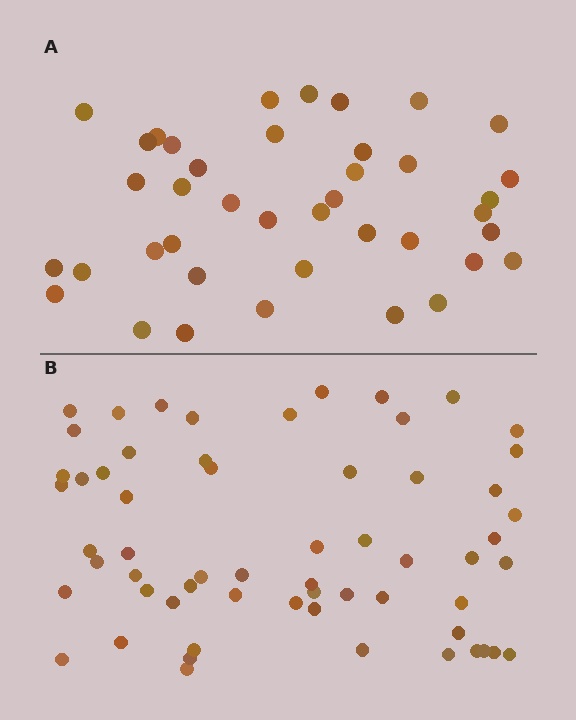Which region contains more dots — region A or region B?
Region B (the bottom region) has more dots.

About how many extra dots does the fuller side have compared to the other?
Region B has approximately 20 more dots than region A.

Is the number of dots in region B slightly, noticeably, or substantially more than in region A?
Region B has substantially more. The ratio is roughly 1.5 to 1.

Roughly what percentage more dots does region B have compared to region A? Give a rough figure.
About 50% more.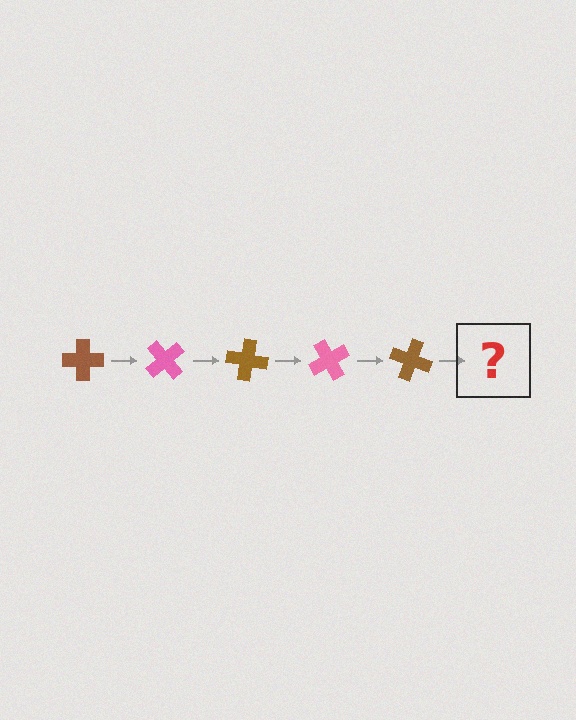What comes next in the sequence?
The next element should be a pink cross, rotated 250 degrees from the start.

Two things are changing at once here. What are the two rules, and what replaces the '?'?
The two rules are that it rotates 50 degrees each step and the color cycles through brown and pink. The '?' should be a pink cross, rotated 250 degrees from the start.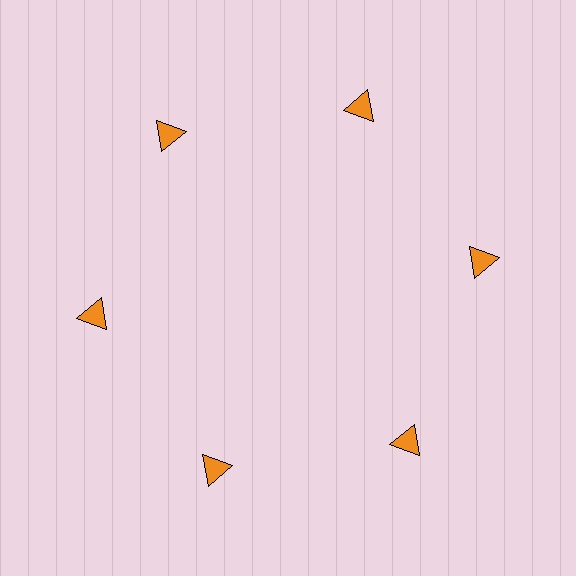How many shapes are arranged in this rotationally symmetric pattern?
There are 6 shapes, arranged in 6 groups of 1.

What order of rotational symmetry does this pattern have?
This pattern has 6-fold rotational symmetry.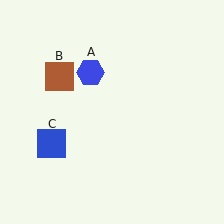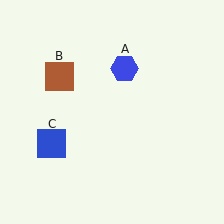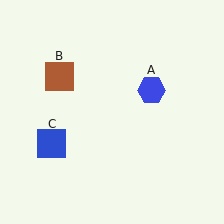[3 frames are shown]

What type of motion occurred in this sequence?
The blue hexagon (object A) rotated clockwise around the center of the scene.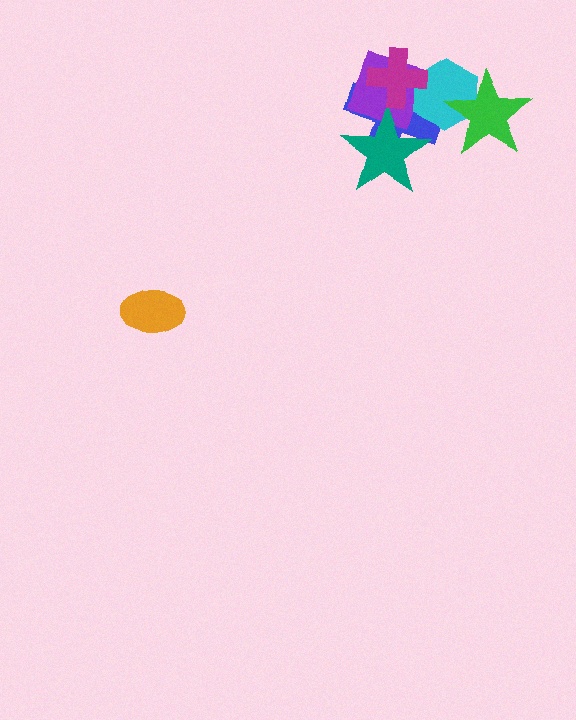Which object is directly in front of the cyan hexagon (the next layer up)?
The green star is directly in front of the cyan hexagon.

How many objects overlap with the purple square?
4 objects overlap with the purple square.